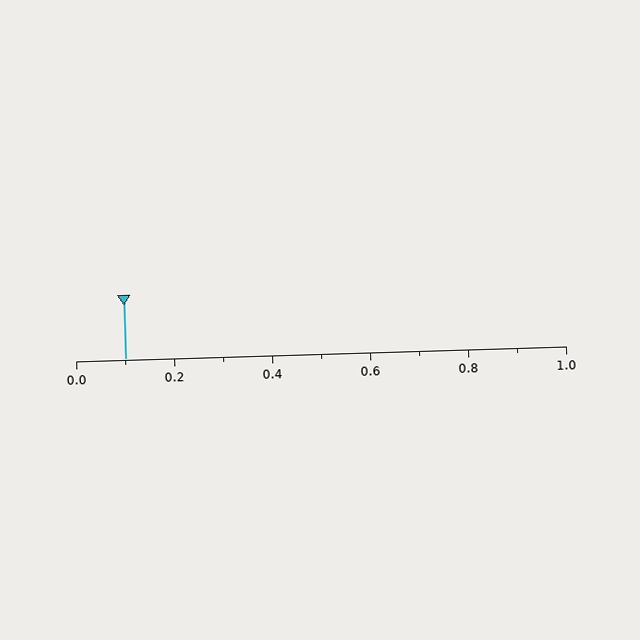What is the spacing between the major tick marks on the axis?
The major ticks are spaced 0.2 apart.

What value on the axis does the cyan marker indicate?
The marker indicates approximately 0.1.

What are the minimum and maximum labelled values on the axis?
The axis runs from 0.0 to 1.0.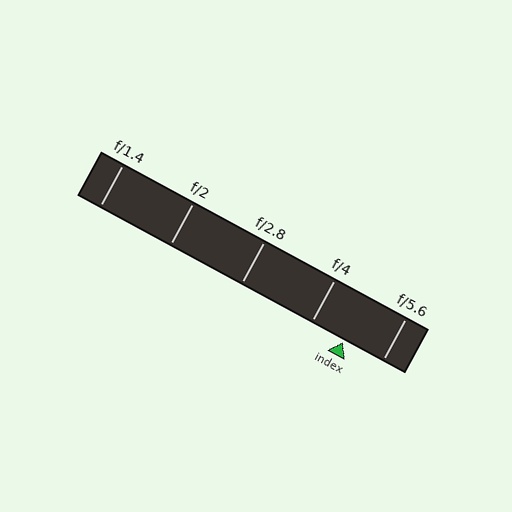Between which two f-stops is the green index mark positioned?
The index mark is between f/4 and f/5.6.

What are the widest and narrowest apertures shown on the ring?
The widest aperture shown is f/1.4 and the narrowest is f/5.6.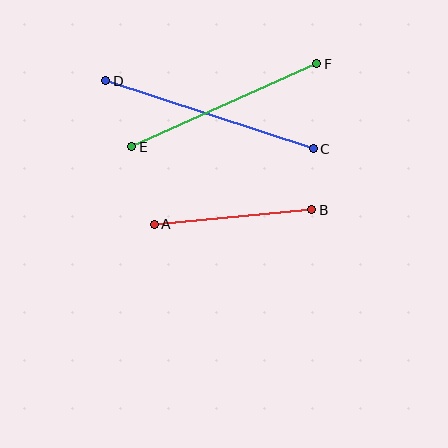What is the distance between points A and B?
The distance is approximately 158 pixels.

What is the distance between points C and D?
The distance is approximately 219 pixels.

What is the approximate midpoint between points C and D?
The midpoint is at approximately (209, 115) pixels.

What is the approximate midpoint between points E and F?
The midpoint is at approximately (224, 105) pixels.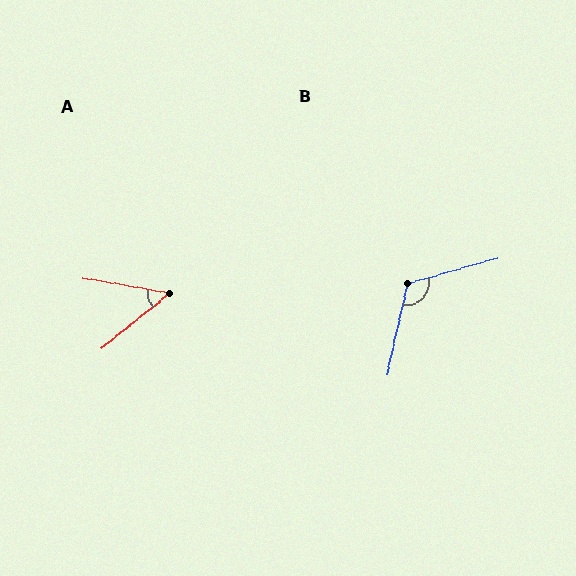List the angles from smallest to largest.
A (49°), B (118°).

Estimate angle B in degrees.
Approximately 118 degrees.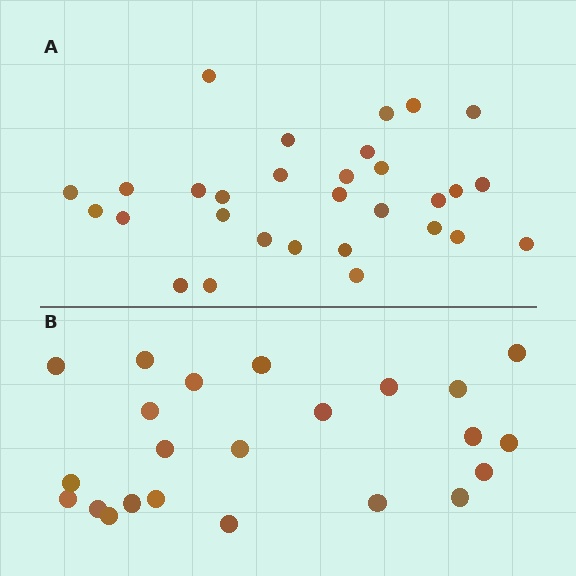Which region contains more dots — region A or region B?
Region A (the top region) has more dots.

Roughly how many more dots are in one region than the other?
Region A has roughly 8 or so more dots than region B.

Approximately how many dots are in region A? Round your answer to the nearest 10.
About 30 dots.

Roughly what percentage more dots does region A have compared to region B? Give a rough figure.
About 30% more.